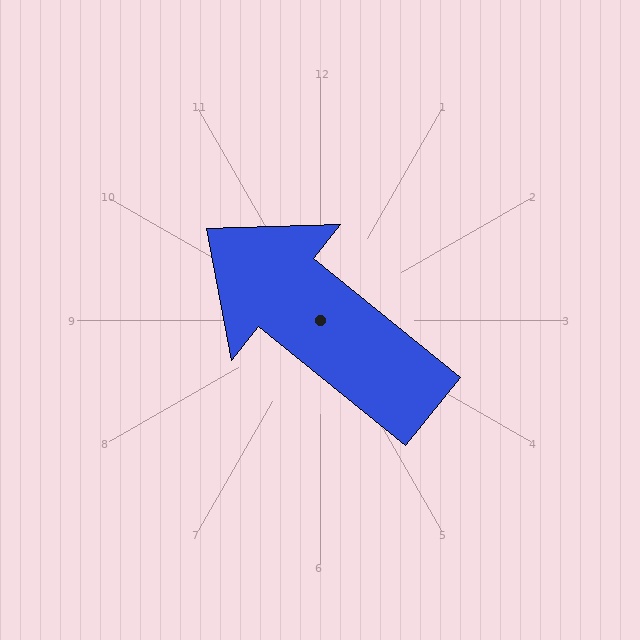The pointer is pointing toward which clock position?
Roughly 10 o'clock.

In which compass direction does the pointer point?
Northwest.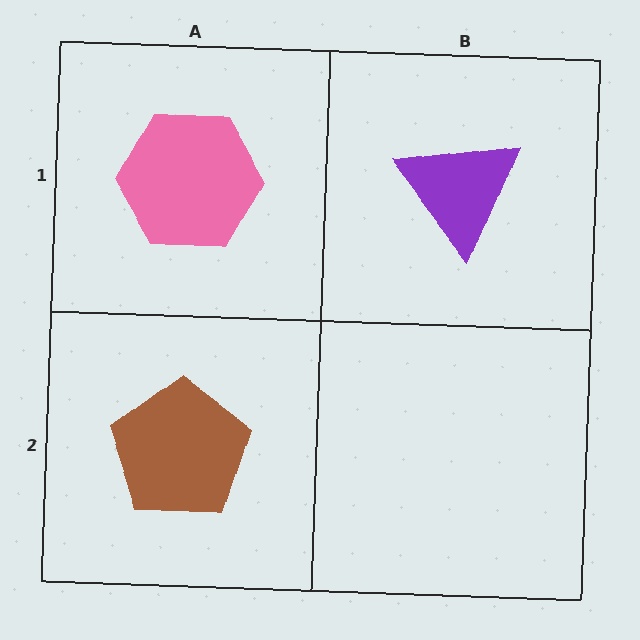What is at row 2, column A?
A brown pentagon.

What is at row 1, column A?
A pink hexagon.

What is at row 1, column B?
A purple triangle.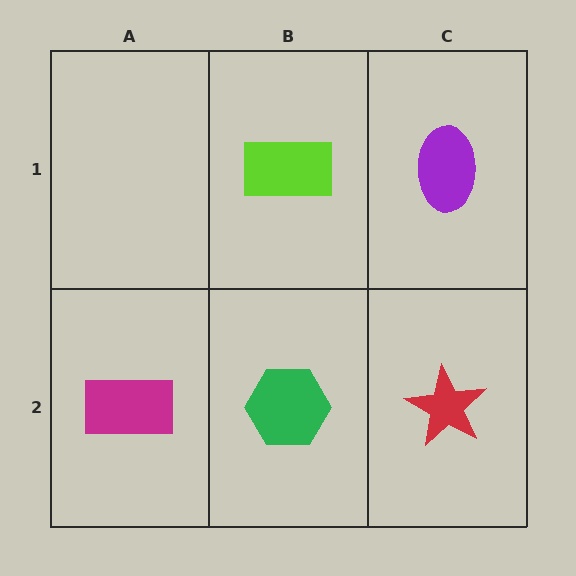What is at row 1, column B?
A lime rectangle.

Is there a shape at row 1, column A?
No, that cell is empty.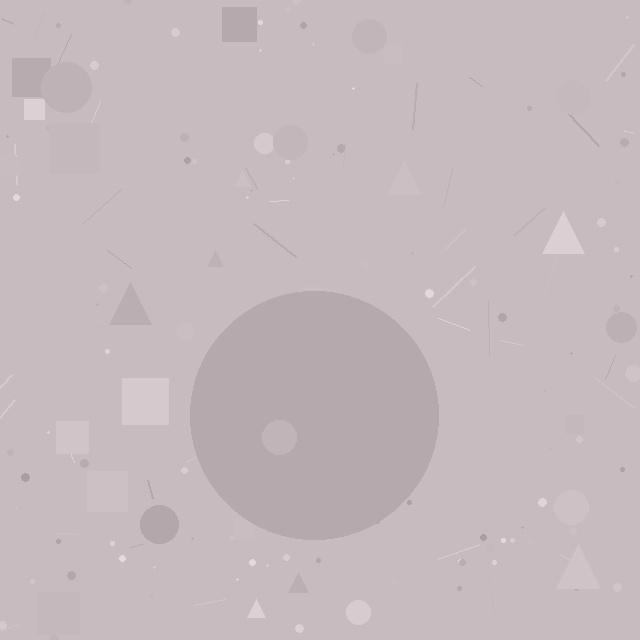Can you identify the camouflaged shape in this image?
The camouflaged shape is a circle.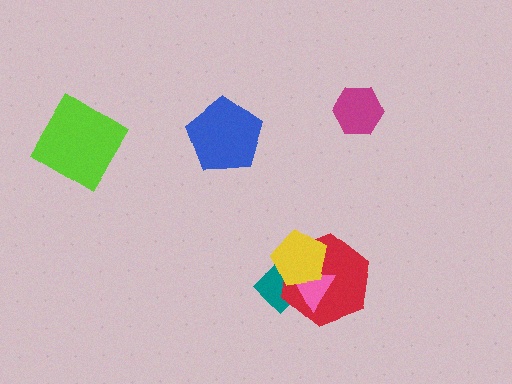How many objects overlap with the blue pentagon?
0 objects overlap with the blue pentagon.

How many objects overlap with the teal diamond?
3 objects overlap with the teal diamond.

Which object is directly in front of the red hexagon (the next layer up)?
The pink triangle is directly in front of the red hexagon.